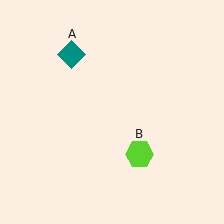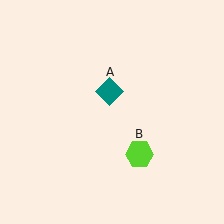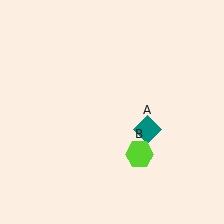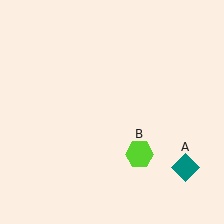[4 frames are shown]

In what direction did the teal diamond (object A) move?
The teal diamond (object A) moved down and to the right.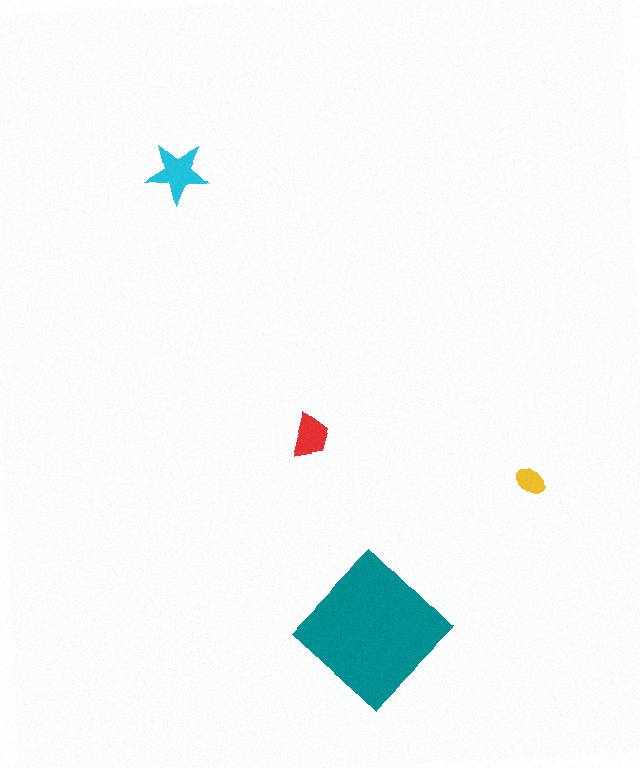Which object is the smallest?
The yellow ellipse.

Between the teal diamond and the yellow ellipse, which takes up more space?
The teal diamond.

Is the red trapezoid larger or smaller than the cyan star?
Smaller.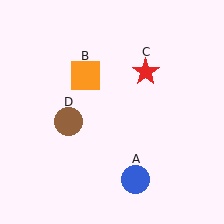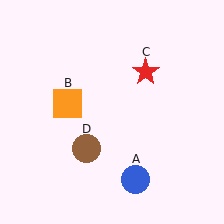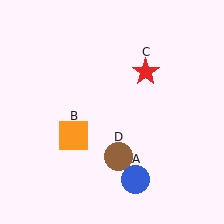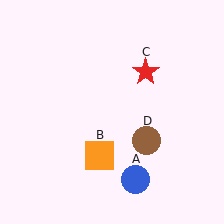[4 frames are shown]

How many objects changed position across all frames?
2 objects changed position: orange square (object B), brown circle (object D).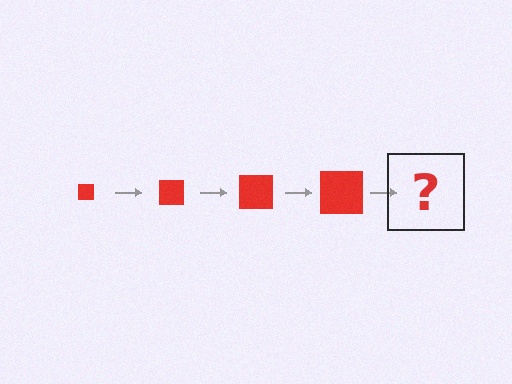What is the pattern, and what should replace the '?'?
The pattern is that the square gets progressively larger each step. The '?' should be a red square, larger than the previous one.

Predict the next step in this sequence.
The next step is a red square, larger than the previous one.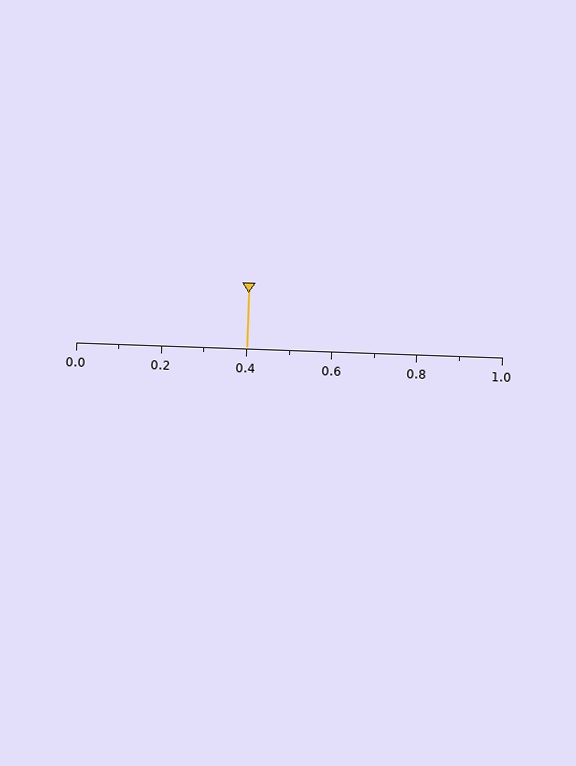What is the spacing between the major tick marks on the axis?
The major ticks are spaced 0.2 apart.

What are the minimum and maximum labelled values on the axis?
The axis runs from 0.0 to 1.0.